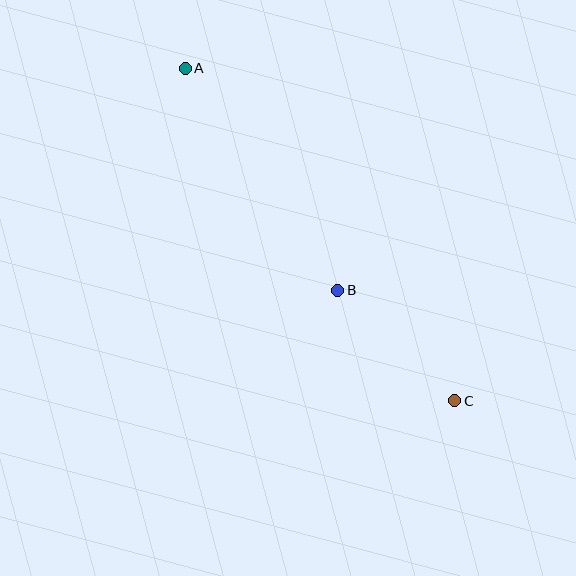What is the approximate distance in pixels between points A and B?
The distance between A and B is approximately 270 pixels.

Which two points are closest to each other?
Points B and C are closest to each other.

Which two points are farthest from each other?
Points A and C are farthest from each other.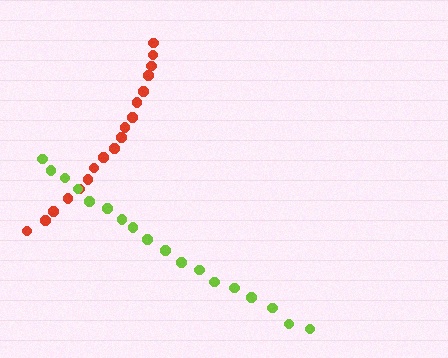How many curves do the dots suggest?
There are 2 distinct paths.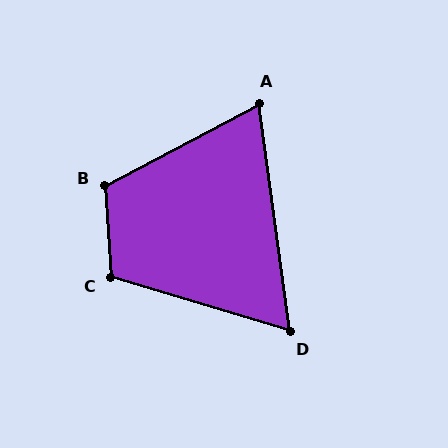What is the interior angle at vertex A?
Approximately 70 degrees (acute).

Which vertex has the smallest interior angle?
D, at approximately 66 degrees.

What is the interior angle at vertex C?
Approximately 110 degrees (obtuse).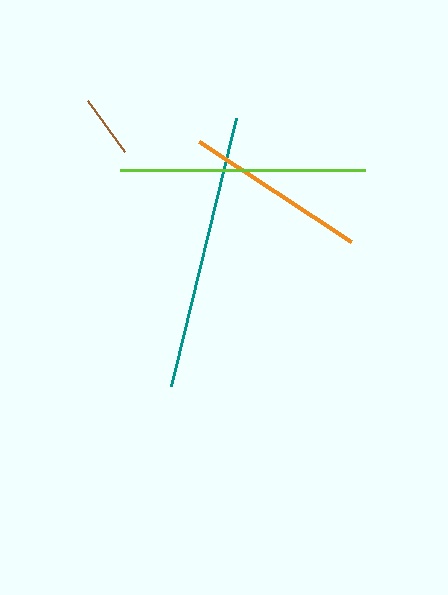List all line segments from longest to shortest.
From longest to shortest: teal, lime, orange, brown.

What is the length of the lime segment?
The lime segment is approximately 245 pixels long.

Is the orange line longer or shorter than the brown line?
The orange line is longer than the brown line.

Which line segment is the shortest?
The brown line is the shortest at approximately 63 pixels.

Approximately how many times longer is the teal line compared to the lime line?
The teal line is approximately 1.1 times the length of the lime line.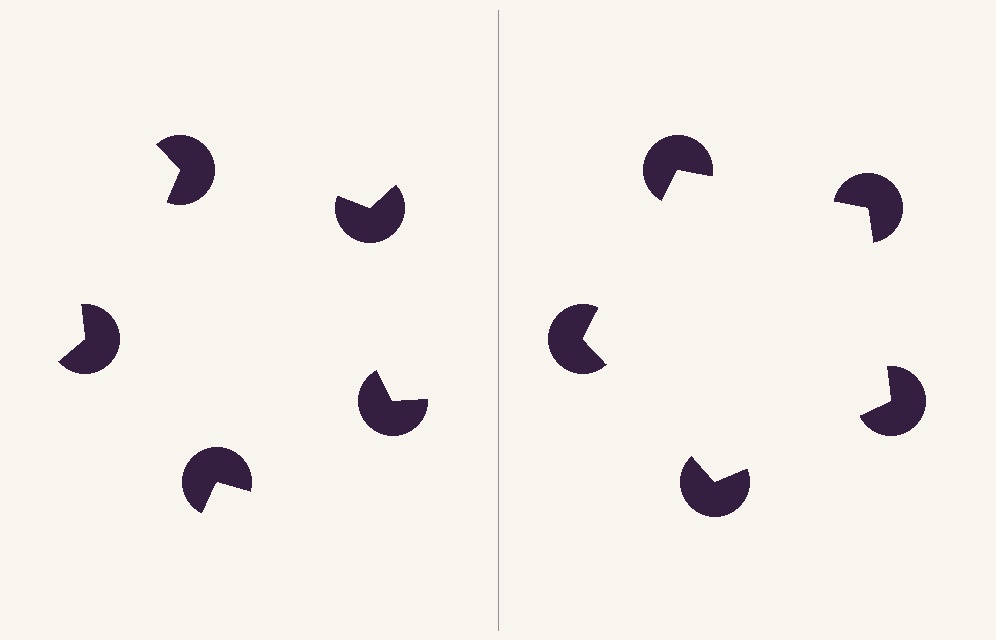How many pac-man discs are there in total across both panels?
10 — 5 on each side.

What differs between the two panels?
The pac-man discs are positioned identically on both sides; only the wedge orientations differ. On the right they align to a pentagon; on the left they are misaligned.